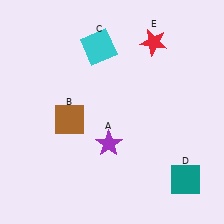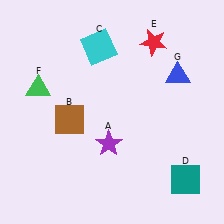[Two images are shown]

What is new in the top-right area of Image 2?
A blue triangle (G) was added in the top-right area of Image 2.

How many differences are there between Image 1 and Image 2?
There are 2 differences between the two images.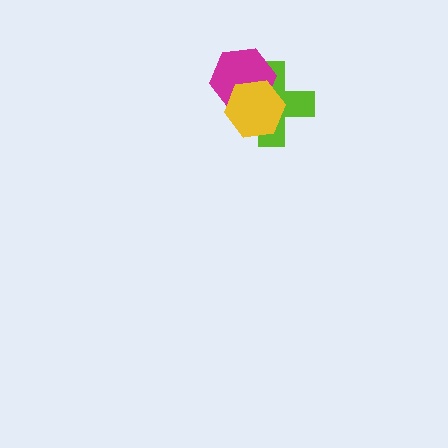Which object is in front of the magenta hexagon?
The yellow hexagon is in front of the magenta hexagon.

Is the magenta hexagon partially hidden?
Yes, it is partially covered by another shape.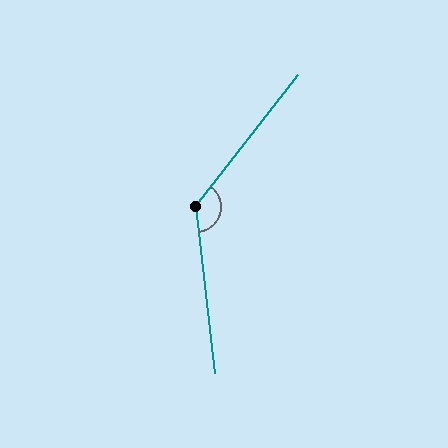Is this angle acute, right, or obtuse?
It is obtuse.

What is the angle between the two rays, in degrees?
Approximately 136 degrees.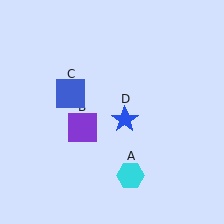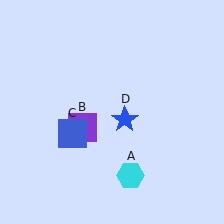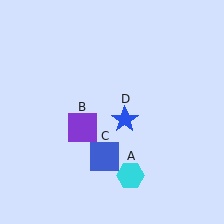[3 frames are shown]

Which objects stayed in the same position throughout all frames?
Cyan hexagon (object A) and purple square (object B) and blue star (object D) remained stationary.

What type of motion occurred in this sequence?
The blue square (object C) rotated counterclockwise around the center of the scene.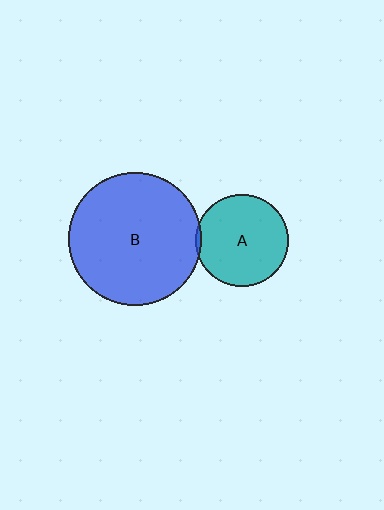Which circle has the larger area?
Circle B (blue).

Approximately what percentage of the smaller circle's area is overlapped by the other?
Approximately 5%.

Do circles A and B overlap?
Yes.